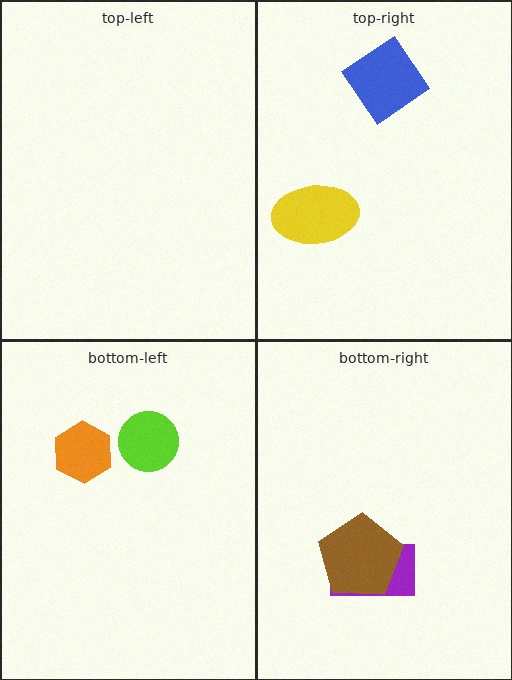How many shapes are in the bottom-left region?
2.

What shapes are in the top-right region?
The blue diamond, the yellow ellipse.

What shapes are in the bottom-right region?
The purple rectangle, the brown pentagon.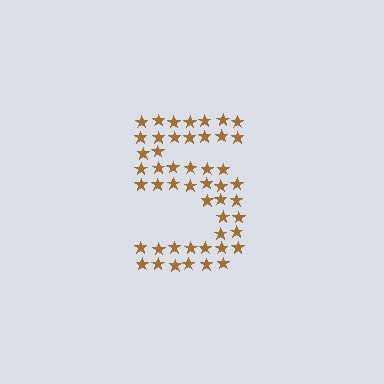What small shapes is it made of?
It is made of small stars.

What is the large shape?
The large shape is the digit 5.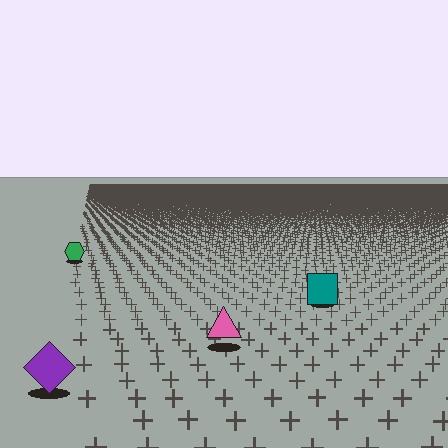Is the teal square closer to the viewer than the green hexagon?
Yes. The teal square is closer — you can tell from the texture gradient: the ground texture is coarser near it.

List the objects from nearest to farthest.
From nearest to farthest: the purple diamond, the pink triangle, the teal square, the green hexagon.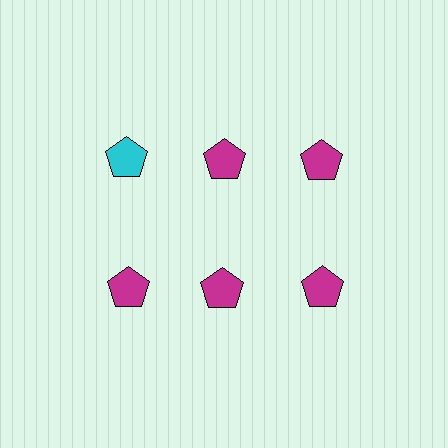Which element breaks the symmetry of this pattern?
The cyan pentagon in the top row, leftmost column breaks the symmetry. All other shapes are magenta pentagons.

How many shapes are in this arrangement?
There are 6 shapes arranged in a grid pattern.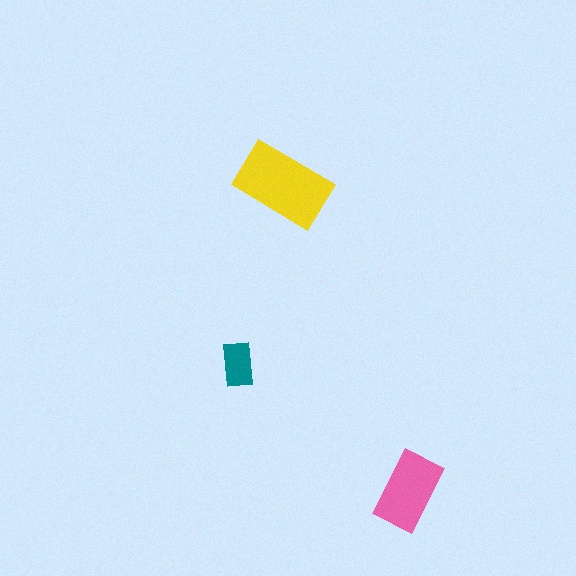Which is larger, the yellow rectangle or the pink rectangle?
The yellow one.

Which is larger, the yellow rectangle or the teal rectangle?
The yellow one.